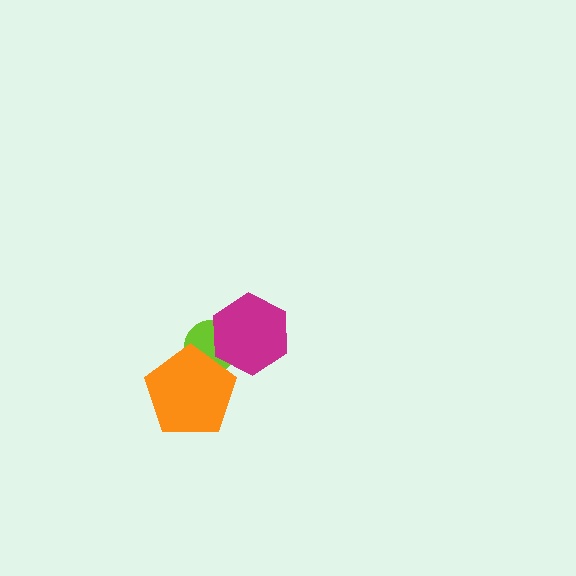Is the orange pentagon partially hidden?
No, no other shape covers it.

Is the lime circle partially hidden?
Yes, it is partially covered by another shape.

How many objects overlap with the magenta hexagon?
1 object overlaps with the magenta hexagon.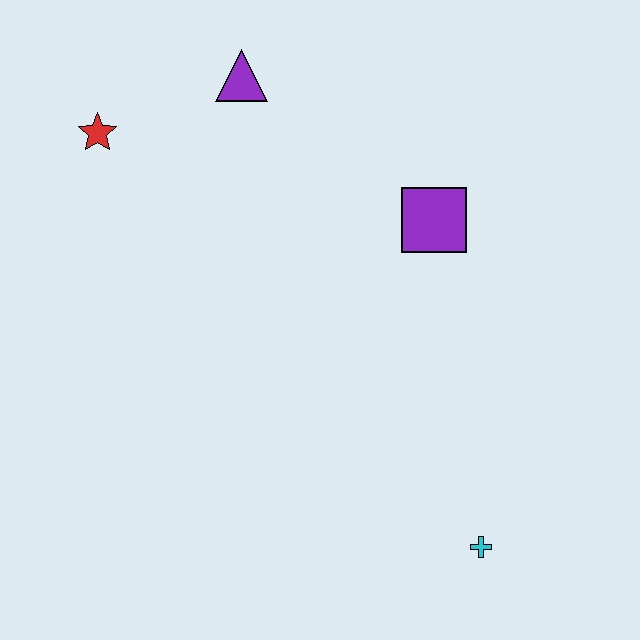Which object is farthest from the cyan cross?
The red star is farthest from the cyan cross.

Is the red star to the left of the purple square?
Yes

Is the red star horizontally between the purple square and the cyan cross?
No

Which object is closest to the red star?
The purple triangle is closest to the red star.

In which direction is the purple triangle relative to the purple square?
The purple triangle is to the left of the purple square.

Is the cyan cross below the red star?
Yes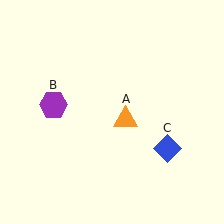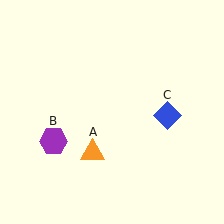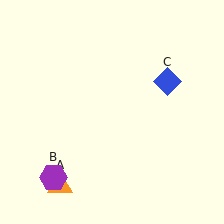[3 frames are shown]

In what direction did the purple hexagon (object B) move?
The purple hexagon (object B) moved down.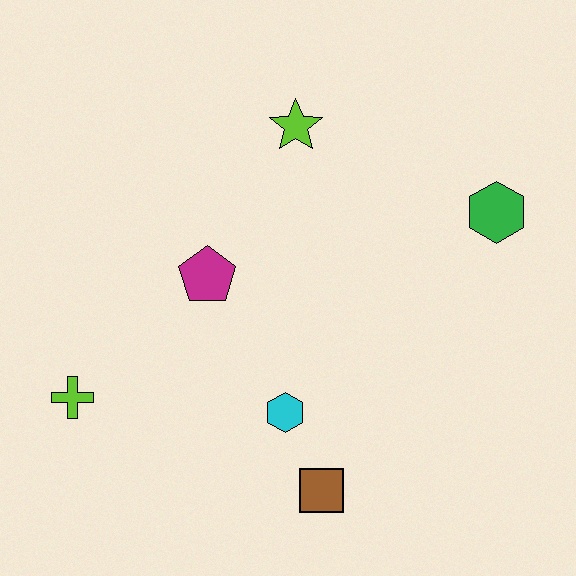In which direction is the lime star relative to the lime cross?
The lime star is above the lime cross.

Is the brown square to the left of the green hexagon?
Yes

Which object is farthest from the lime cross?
The green hexagon is farthest from the lime cross.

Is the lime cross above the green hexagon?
No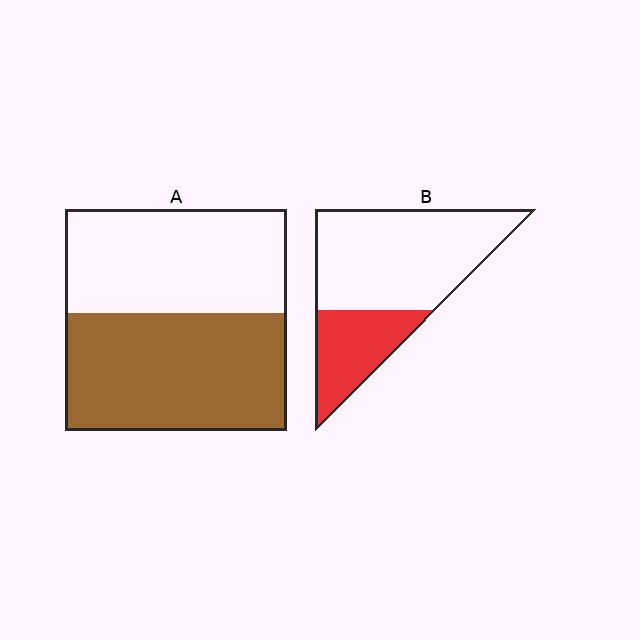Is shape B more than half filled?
No.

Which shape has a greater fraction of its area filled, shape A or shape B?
Shape A.